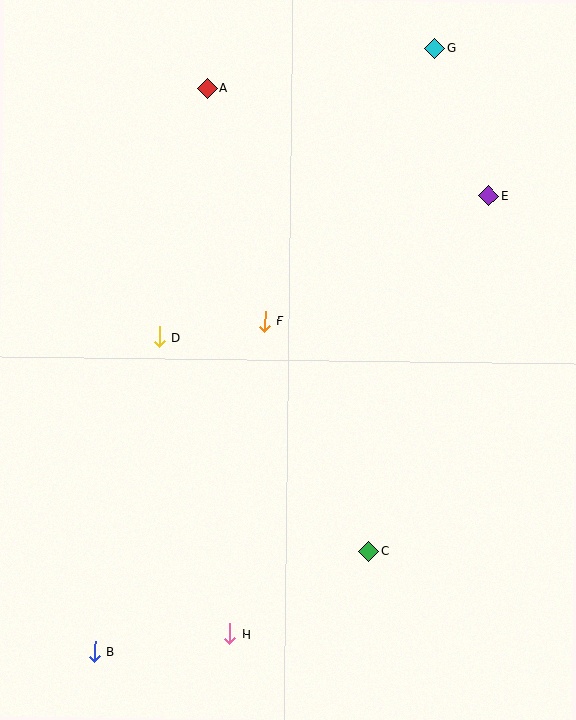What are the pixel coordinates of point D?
Point D is at (160, 337).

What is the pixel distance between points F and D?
The distance between F and D is 107 pixels.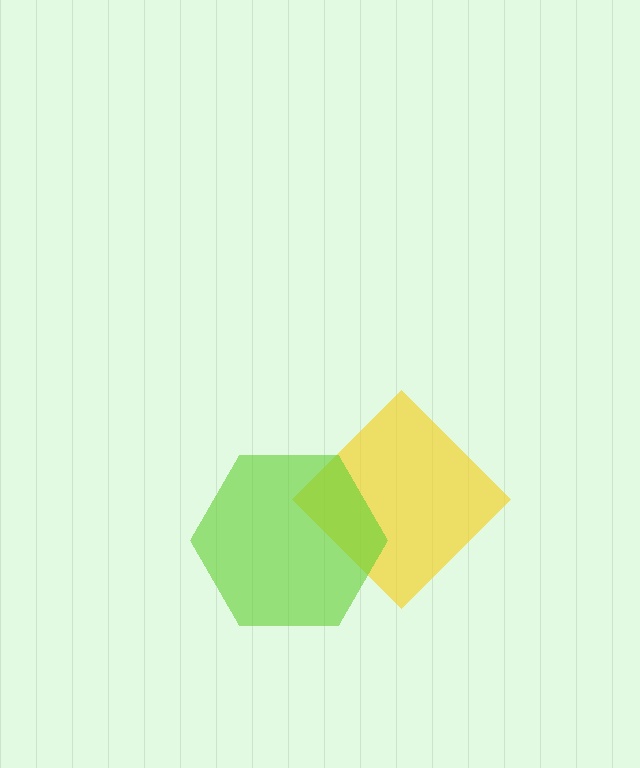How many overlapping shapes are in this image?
There are 2 overlapping shapes in the image.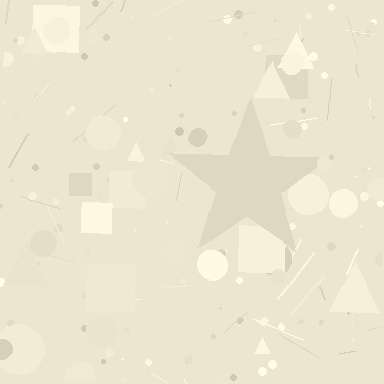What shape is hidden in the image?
A star is hidden in the image.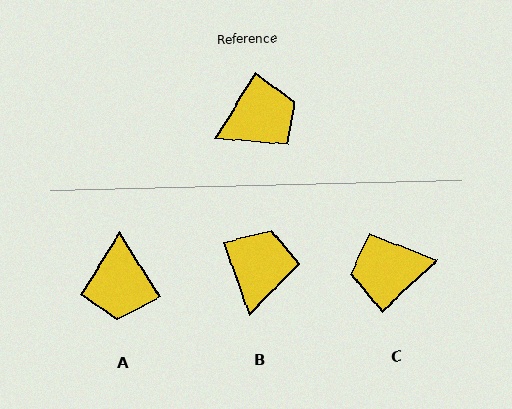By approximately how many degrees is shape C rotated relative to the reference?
Approximately 164 degrees counter-clockwise.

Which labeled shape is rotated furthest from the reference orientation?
C, about 164 degrees away.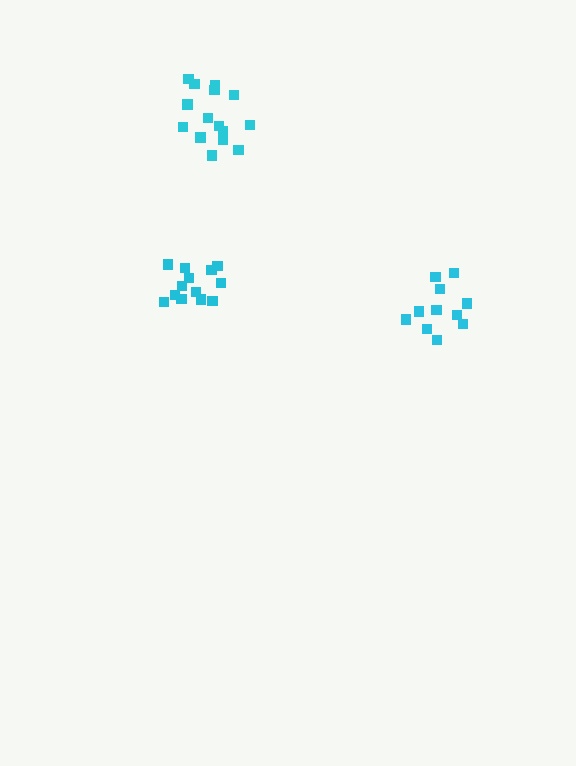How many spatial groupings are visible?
There are 3 spatial groupings.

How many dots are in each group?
Group 1: 15 dots, Group 2: 11 dots, Group 3: 13 dots (39 total).